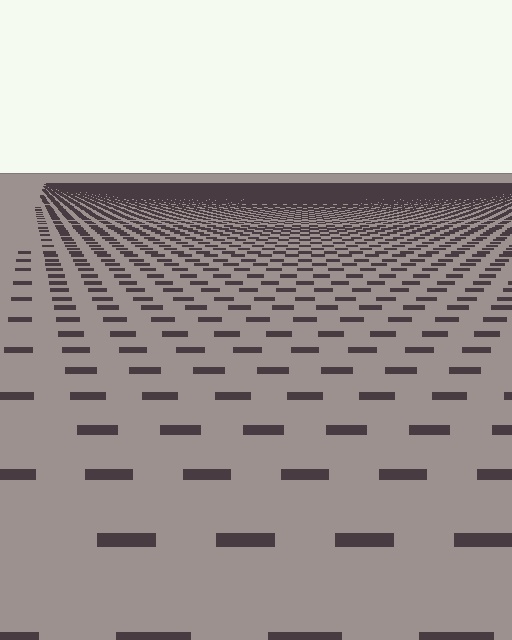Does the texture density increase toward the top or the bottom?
Density increases toward the top.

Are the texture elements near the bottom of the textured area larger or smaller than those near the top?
Larger. Near the bottom, elements are closer to the viewer and appear at a bigger on-screen size.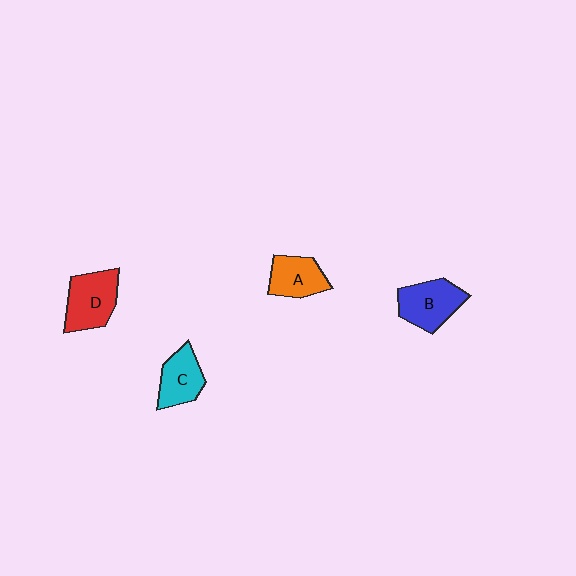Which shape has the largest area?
Shape D (red).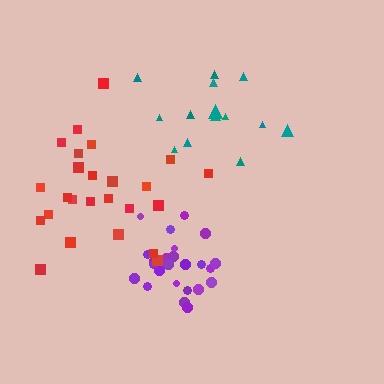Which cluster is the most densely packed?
Purple.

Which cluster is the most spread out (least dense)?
Teal.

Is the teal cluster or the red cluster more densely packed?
Red.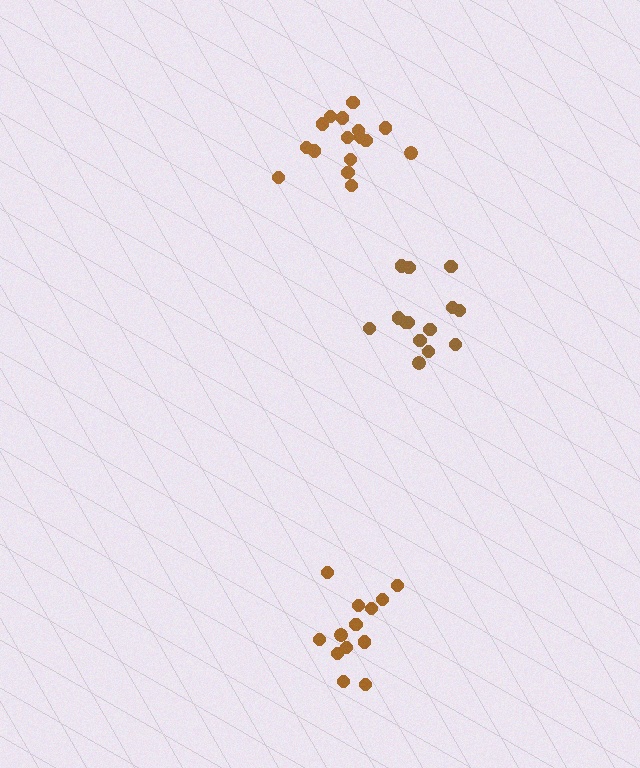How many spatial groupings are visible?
There are 3 spatial groupings.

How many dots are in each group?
Group 1: 14 dots, Group 2: 16 dots, Group 3: 13 dots (43 total).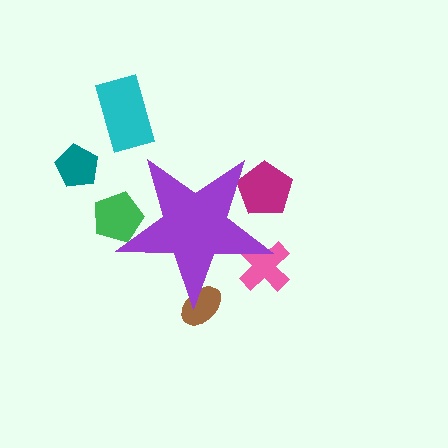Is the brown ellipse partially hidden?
Yes, the brown ellipse is partially hidden behind the purple star.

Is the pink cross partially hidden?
Yes, the pink cross is partially hidden behind the purple star.